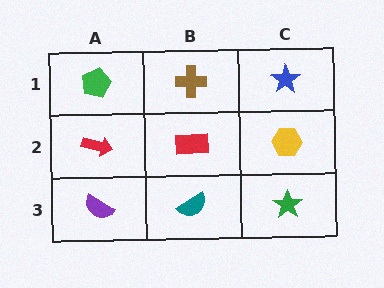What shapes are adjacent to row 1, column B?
A red rectangle (row 2, column B), a green pentagon (row 1, column A), a blue star (row 1, column C).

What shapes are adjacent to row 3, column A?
A red arrow (row 2, column A), a teal semicircle (row 3, column B).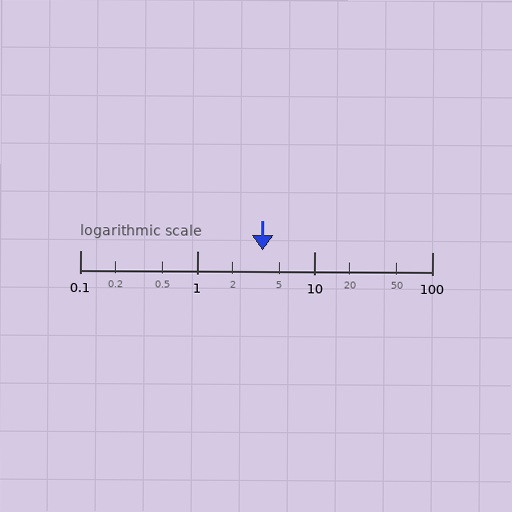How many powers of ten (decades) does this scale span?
The scale spans 3 decades, from 0.1 to 100.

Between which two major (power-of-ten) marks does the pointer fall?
The pointer is between 1 and 10.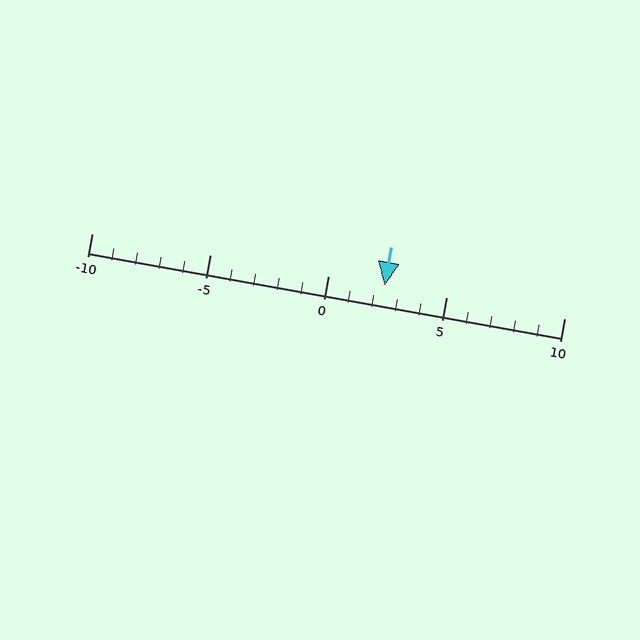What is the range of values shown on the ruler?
The ruler shows values from -10 to 10.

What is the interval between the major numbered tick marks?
The major tick marks are spaced 5 units apart.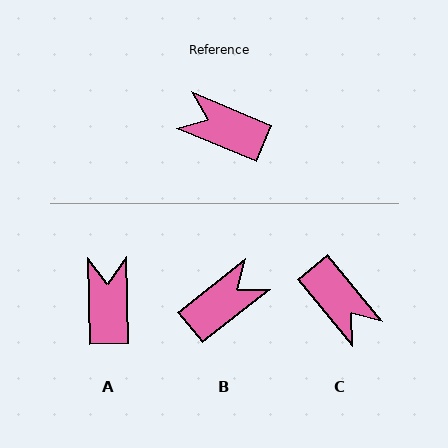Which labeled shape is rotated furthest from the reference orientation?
C, about 152 degrees away.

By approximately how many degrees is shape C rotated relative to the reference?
Approximately 152 degrees counter-clockwise.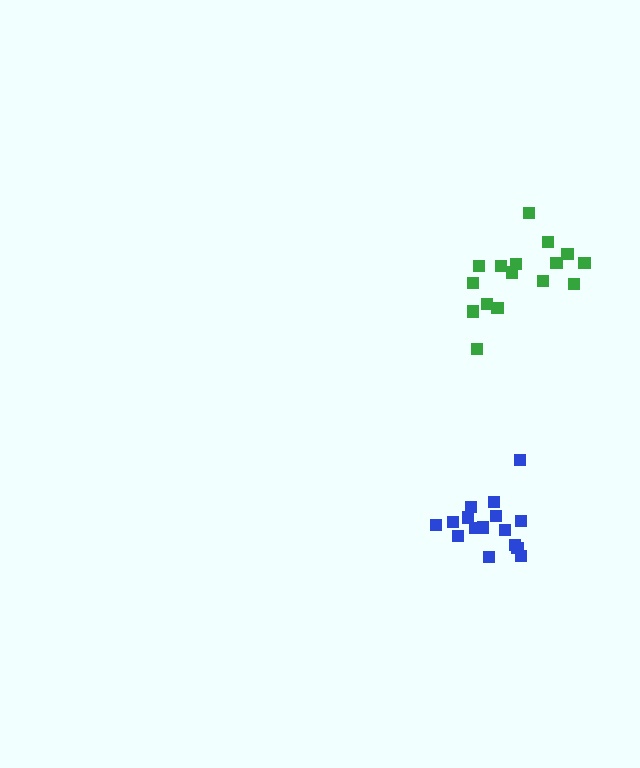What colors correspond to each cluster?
The clusters are colored: green, blue.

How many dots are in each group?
Group 1: 18 dots, Group 2: 16 dots (34 total).